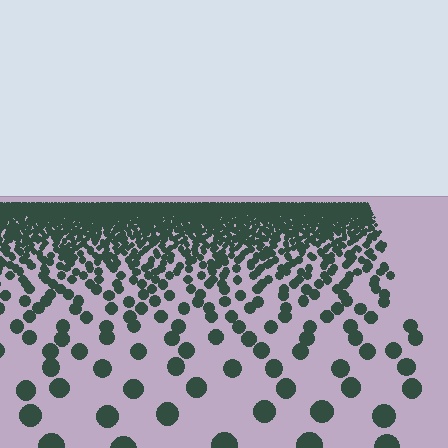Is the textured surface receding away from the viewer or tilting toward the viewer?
The surface is receding away from the viewer. Texture elements get smaller and denser toward the top.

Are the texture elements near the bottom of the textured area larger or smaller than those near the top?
Larger. Near the bottom, elements are closer to the viewer and appear at a bigger on-screen size.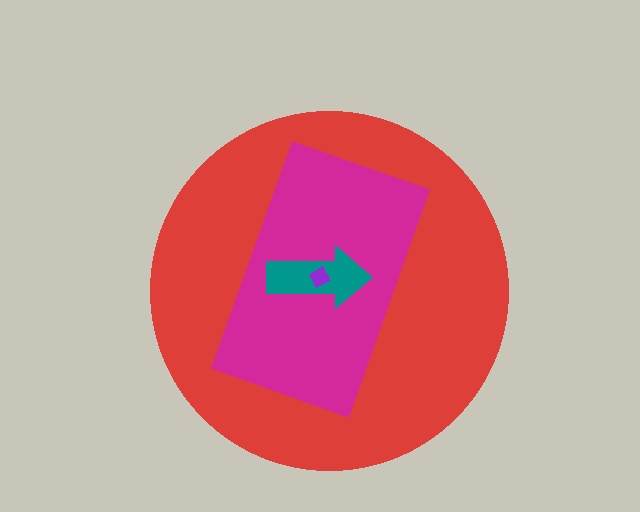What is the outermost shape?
The red circle.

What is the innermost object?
The purple diamond.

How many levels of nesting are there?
4.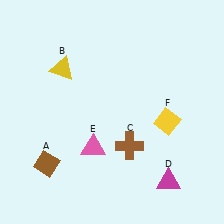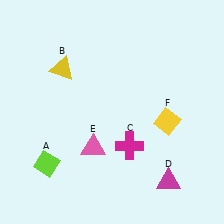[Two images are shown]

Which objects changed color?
A changed from brown to lime. C changed from brown to magenta.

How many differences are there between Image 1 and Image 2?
There are 2 differences between the two images.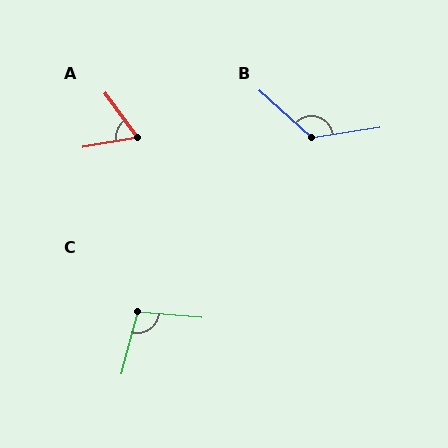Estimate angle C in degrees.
Approximately 100 degrees.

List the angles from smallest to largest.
A (64°), C (100°), B (129°).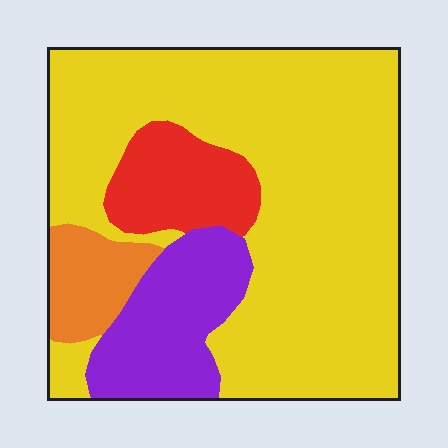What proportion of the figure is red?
Red covers around 10% of the figure.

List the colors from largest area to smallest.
From largest to smallest: yellow, purple, red, orange.